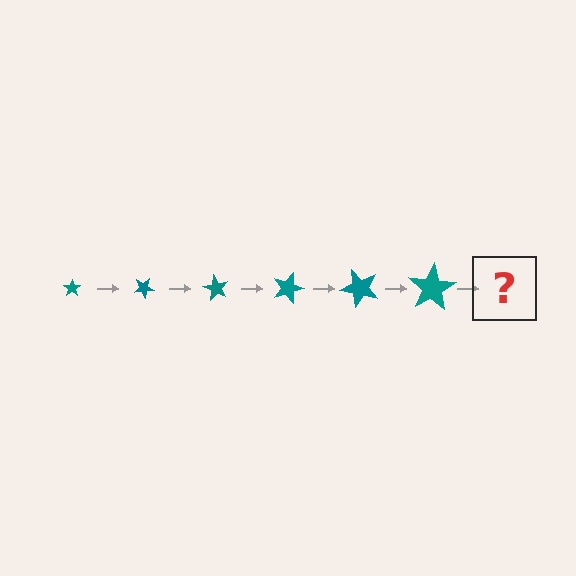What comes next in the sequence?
The next element should be a star, larger than the previous one and rotated 180 degrees from the start.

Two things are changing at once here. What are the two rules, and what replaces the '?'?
The two rules are that the star grows larger each step and it rotates 30 degrees each step. The '?' should be a star, larger than the previous one and rotated 180 degrees from the start.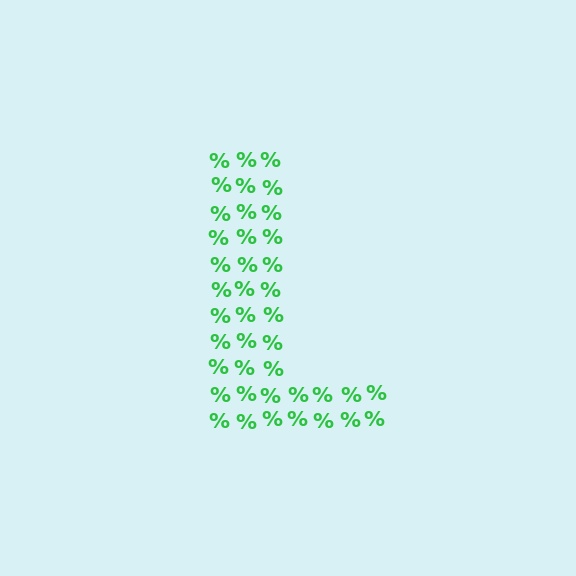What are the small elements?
The small elements are percent signs.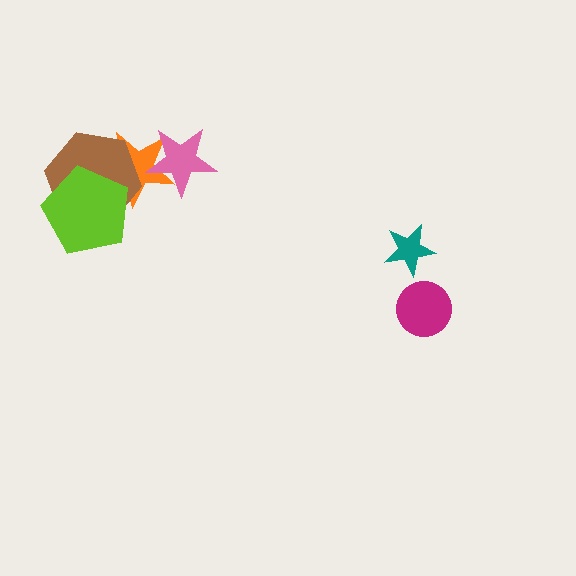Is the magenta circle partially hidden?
No, no other shape covers it.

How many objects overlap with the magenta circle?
0 objects overlap with the magenta circle.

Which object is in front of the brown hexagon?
The lime pentagon is in front of the brown hexagon.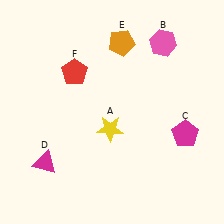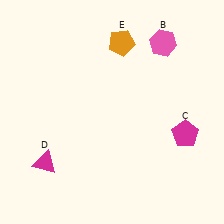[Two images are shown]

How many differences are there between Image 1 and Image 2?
There are 2 differences between the two images.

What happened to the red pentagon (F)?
The red pentagon (F) was removed in Image 2. It was in the top-left area of Image 1.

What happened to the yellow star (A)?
The yellow star (A) was removed in Image 2. It was in the bottom-left area of Image 1.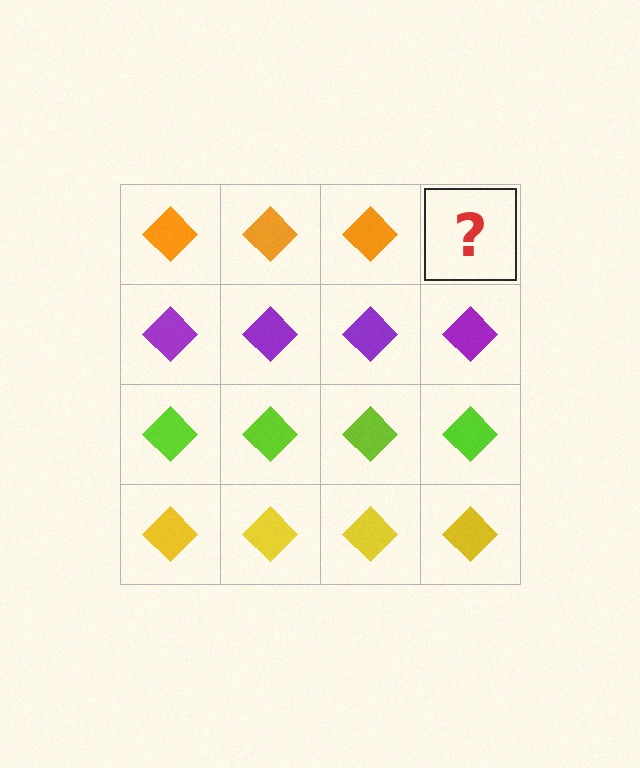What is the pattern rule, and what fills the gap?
The rule is that each row has a consistent color. The gap should be filled with an orange diamond.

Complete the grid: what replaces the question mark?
The question mark should be replaced with an orange diamond.